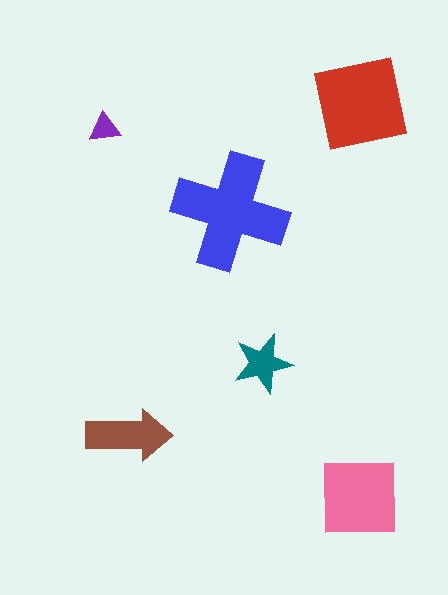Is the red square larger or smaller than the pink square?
Larger.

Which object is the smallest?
The purple triangle.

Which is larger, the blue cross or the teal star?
The blue cross.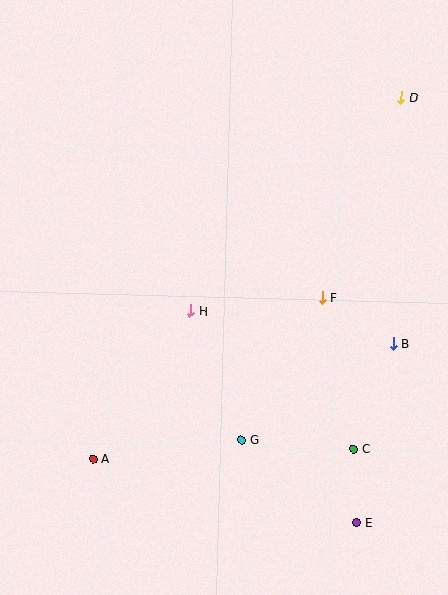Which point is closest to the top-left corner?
Point H is closest to the top-left corner.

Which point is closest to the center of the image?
Point H at (190, 311) is closest to the center.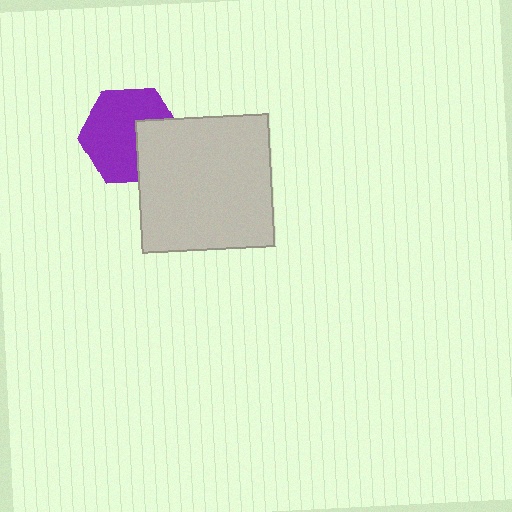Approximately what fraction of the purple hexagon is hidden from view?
Roughly 32% of the purple hexagon is hidden behind the light gray square.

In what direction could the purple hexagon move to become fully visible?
The purple hexagon could move toward the upper-left. That would shift it out from behind the light gray square entirely.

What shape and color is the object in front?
The object in front is a light gray square.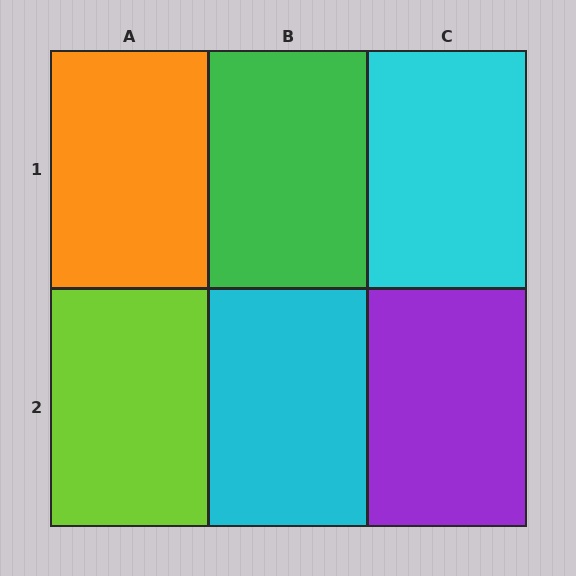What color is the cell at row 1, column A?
Orange.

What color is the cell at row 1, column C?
Cyan.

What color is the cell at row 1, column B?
Green.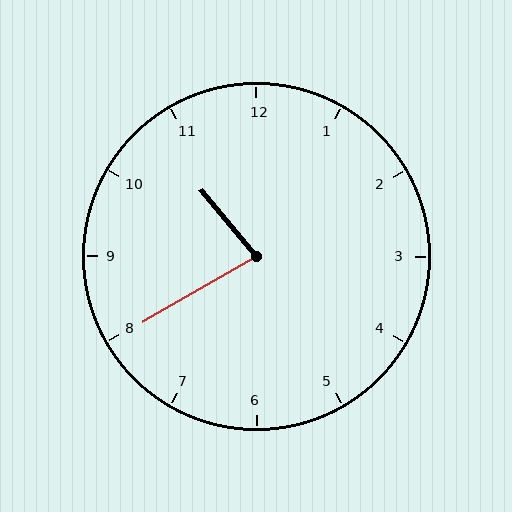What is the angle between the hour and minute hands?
Approximately 80 degrees.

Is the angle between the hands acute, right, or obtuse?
It is acute.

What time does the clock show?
10:40.